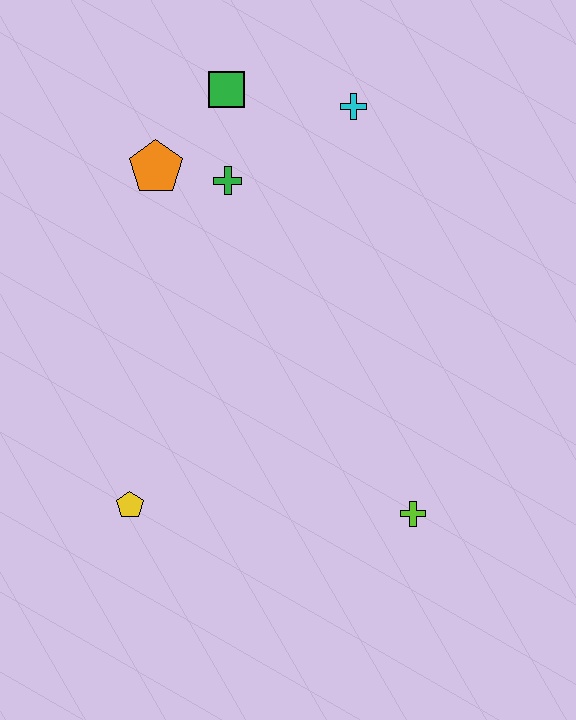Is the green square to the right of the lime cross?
No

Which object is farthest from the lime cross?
The green square is farthest from the lime cross.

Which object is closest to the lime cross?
The yellow pentagon is closest to the lime cross.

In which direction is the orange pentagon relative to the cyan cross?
The orange pentagon is to the left of the cyan cross.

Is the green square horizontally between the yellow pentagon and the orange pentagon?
No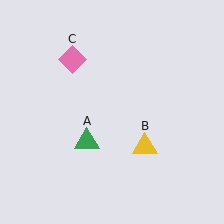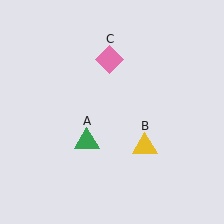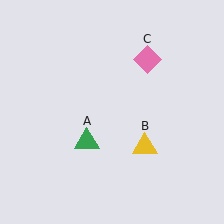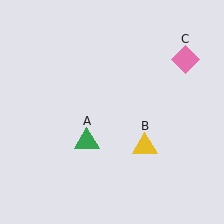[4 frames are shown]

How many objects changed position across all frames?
1 object changed position: pink diamond (object C).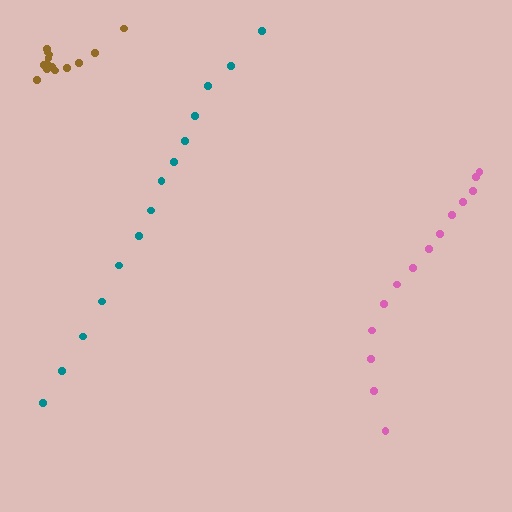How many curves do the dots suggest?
There are 3 distinct paths.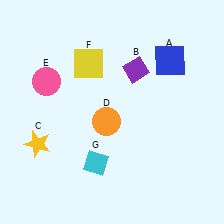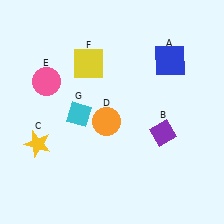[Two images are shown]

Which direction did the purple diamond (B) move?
The purple diamond (B) moved down.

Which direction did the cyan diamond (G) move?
The cyan diamond (G) moved up.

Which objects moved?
The objects that moved are: the purple diamond (B), the cyan diamond (G).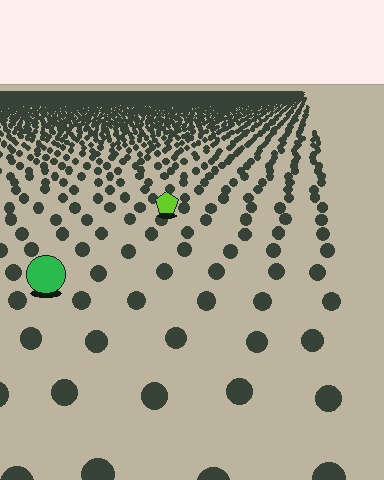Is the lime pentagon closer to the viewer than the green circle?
No. The green circle is closer — you can tell from the texture gradient: the ground texture is coarser near it.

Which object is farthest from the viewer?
The lime pentagon is farthest from the viewer. It appears smaller and the ground texture around it is denser.